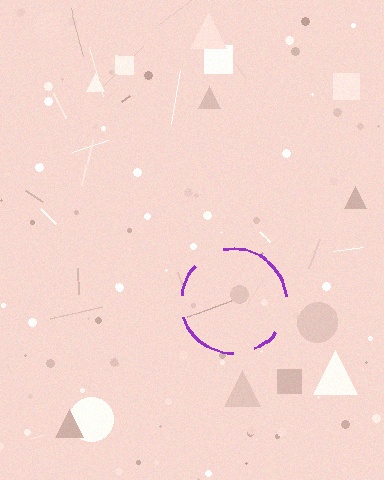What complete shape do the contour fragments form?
The contour fragments form a circle.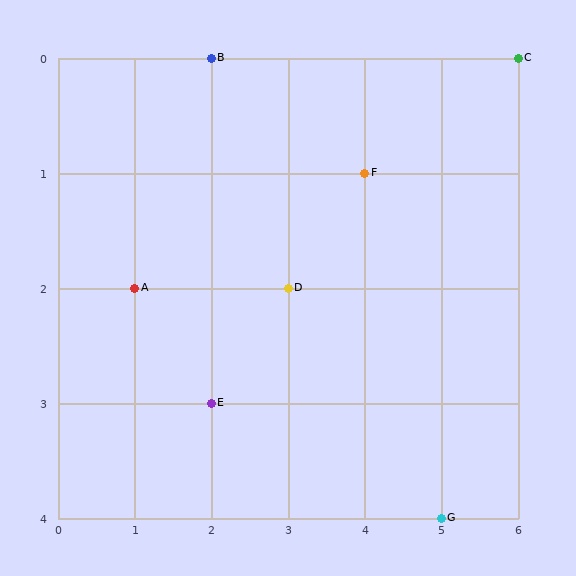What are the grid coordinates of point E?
Point E is at grid coordinates (2, 3).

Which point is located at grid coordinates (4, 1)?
Point F is at (4, 1).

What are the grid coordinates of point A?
Point A is at grid coordinates (1, 2).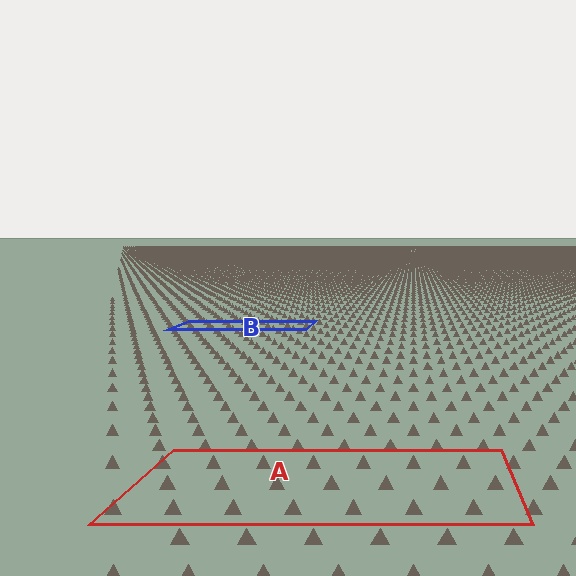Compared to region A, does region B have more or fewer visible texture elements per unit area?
Region B has more texture elements per unit area — they are packed more densely because it is farther away.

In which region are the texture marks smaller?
The texture marks are smaller in region B, because it is farther away.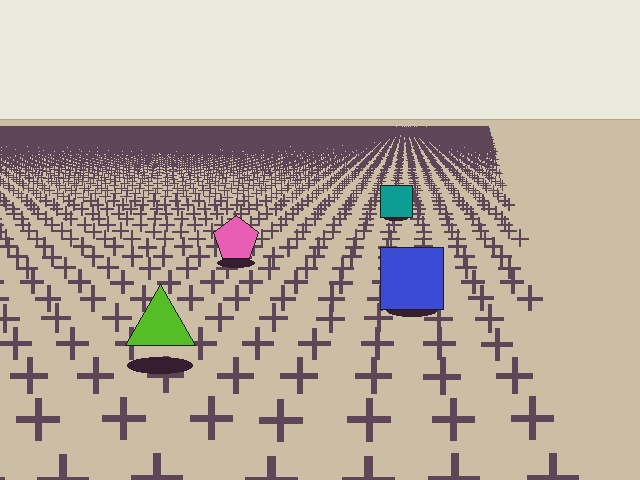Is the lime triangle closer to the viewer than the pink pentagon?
Yes. The lime triangle is closer — you can tell from the texture gradient: the ground texture is coarser near it.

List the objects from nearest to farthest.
From nearest to farthest: the lime triangle, the blue square, the pink pentagon, the teal square.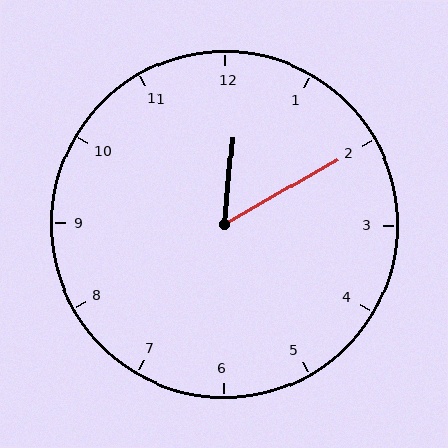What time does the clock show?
12:10.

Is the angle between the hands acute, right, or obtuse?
It is acute.